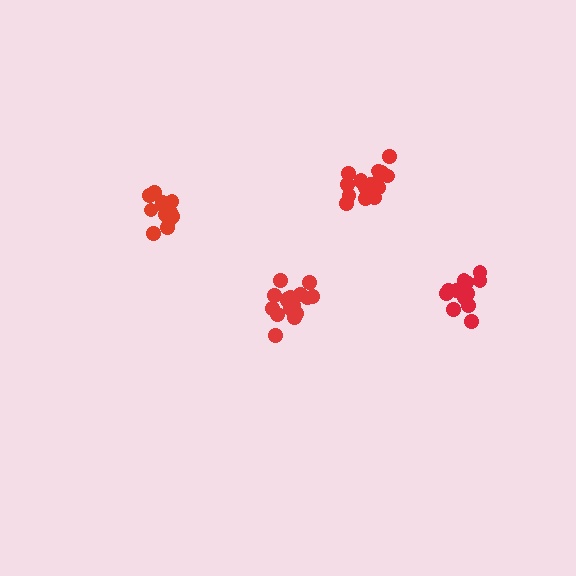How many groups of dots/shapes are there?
There are 4 groups.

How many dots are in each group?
Group 1: 18 dots, Group 2: 13 dots, Group 3: 14 dots, Group 4: 18 dots (63 total).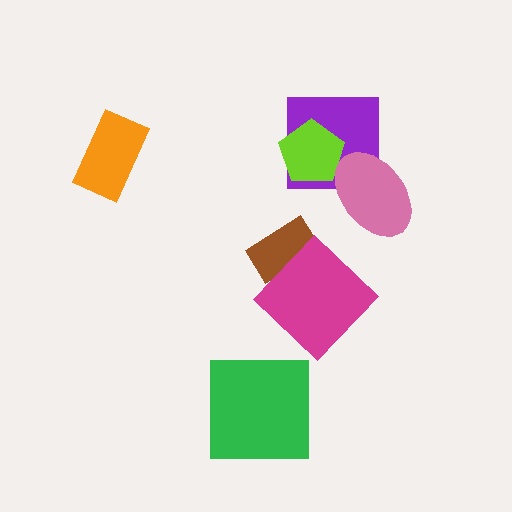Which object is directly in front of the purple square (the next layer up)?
The lime pentagon is directly in front of the purple square.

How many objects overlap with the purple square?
2 objects overlap with the purple square.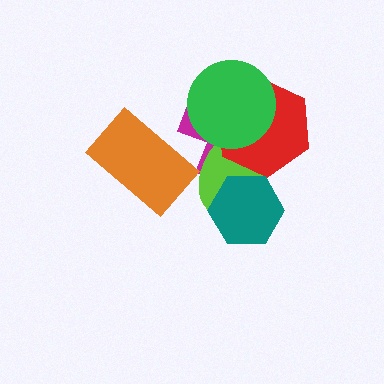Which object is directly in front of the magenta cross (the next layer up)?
The lime ellipse is directly in front of the magenta cross.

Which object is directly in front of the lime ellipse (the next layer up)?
The red hexagon is directly in front of the lime ellipse.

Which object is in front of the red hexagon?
The green circle is in front of the red hexagon.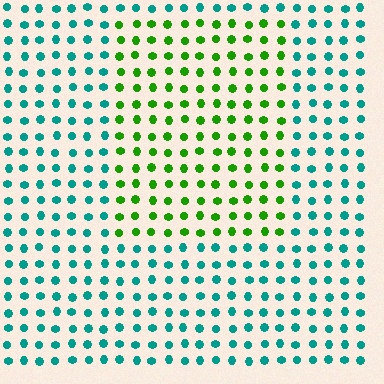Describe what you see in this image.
The image is filled with small teal elements in a uniform arrangement. A rectangle-shaped region is visible where the elements are tinted to a slightly different hue, forming a subtle color boundary.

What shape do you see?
I see a rectangle.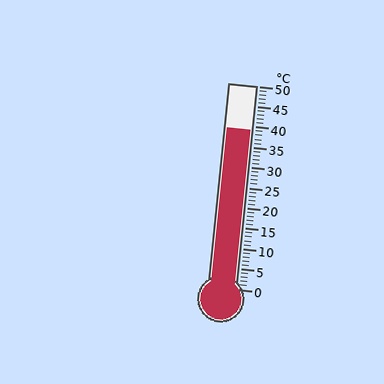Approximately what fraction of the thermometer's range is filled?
The thermometer is filled to approximately 80% of its range.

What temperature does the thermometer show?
The thermometer shows approximately 39°C.